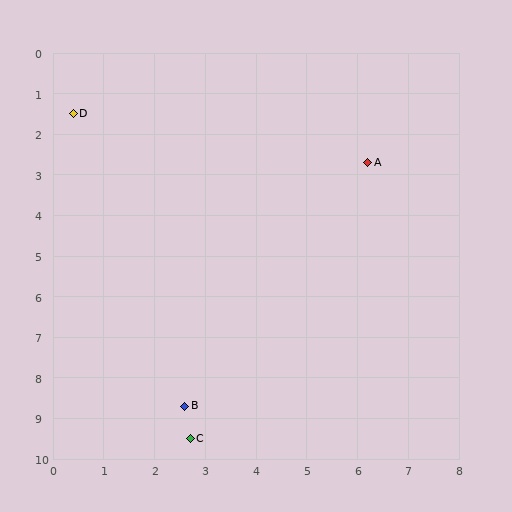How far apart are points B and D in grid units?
Points B and D are about 7.5 grid units apart.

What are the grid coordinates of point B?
Point B is at approximately (2.6, 8.7).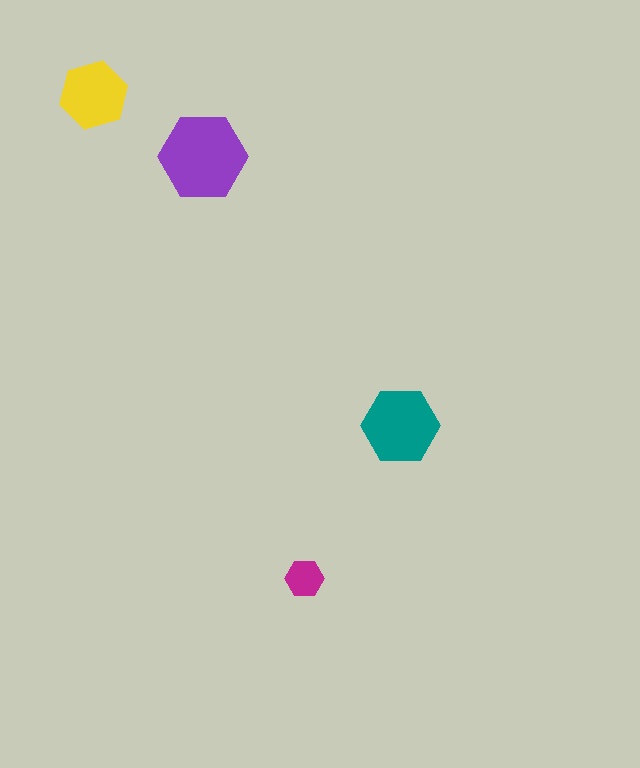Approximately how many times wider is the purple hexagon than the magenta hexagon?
About 2.5 times wider.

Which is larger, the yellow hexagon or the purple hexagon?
The purple one.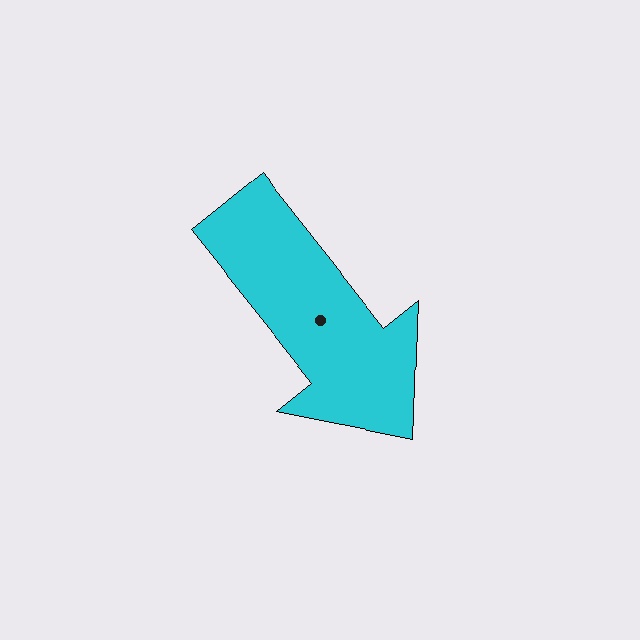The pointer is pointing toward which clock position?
Roughly 5 o'clock.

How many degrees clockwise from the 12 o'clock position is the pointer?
Approximately 142 degrees.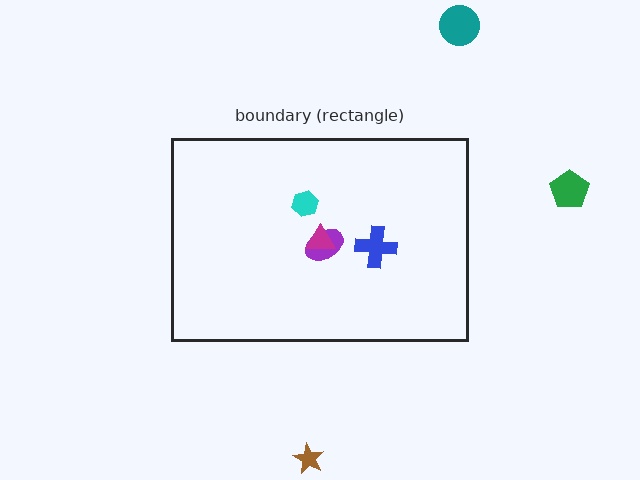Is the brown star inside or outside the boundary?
Outside.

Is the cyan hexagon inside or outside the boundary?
Inside.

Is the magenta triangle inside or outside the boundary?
Inside.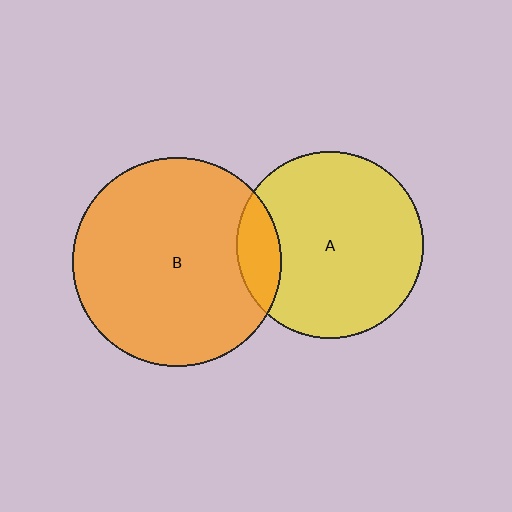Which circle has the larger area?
Circle B (orange).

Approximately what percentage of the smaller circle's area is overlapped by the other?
Approximately 15%.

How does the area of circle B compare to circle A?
Approximately 1.3 times.